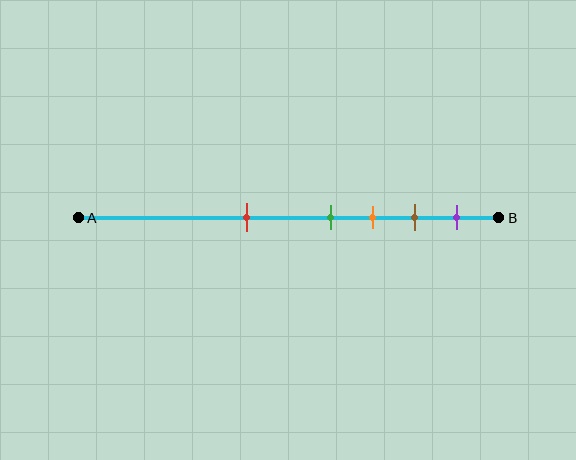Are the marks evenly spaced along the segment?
No, the marks are not evenly spaced.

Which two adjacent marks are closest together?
The green and orange marks are the closest adjacent pair.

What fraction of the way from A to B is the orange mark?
The orange mark is approximately 70% (0.7) of the way from A to B.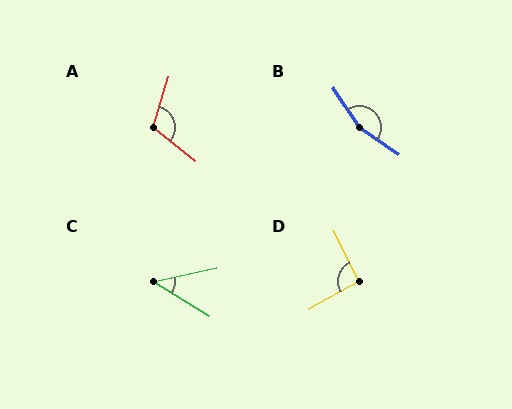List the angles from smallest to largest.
C (44°), D (93°), A (112°), B (158°).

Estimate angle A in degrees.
Approximately 112 degrees.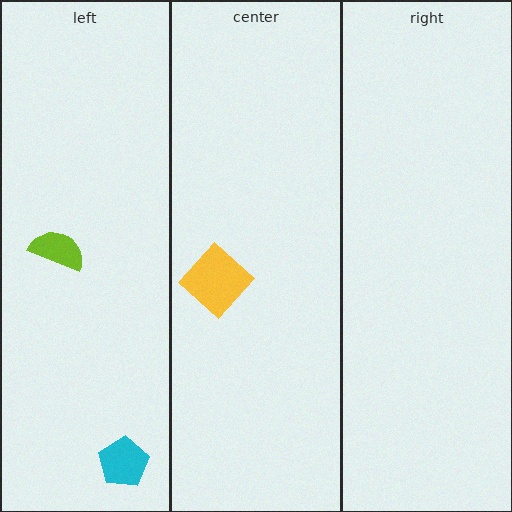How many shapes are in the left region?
2.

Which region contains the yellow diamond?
The center region.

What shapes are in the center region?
The yellow diamond.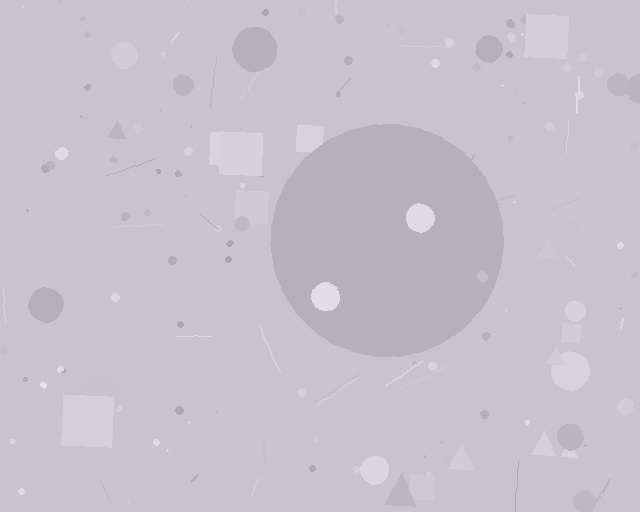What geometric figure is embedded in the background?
A circle is embedded in the background.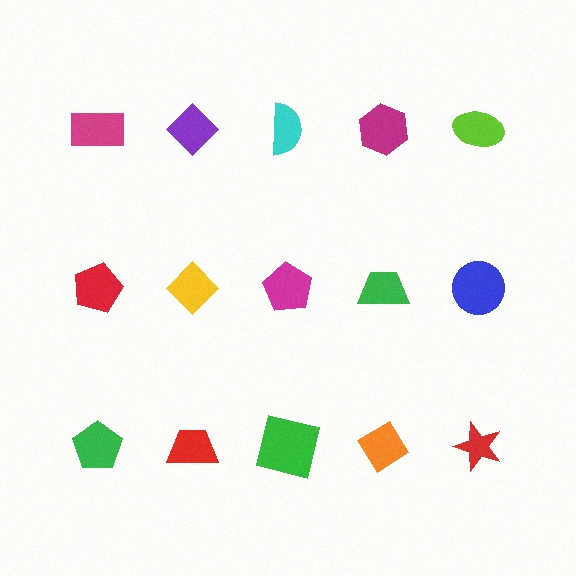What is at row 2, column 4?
A green trapezoid.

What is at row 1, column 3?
A cyan semicircle.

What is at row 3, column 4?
An orange diamond.